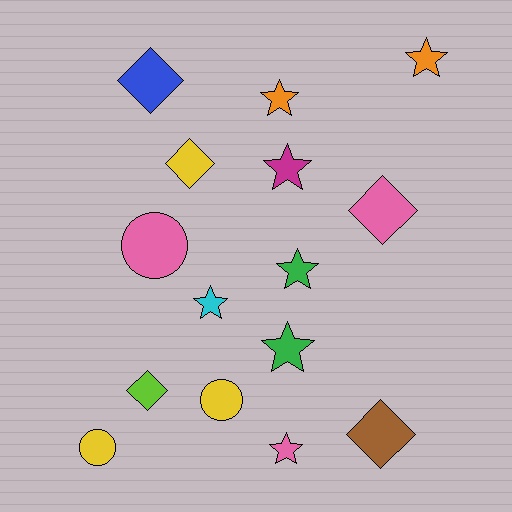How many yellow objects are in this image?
There are 3 yellow objects.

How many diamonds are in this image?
There are 5 diamonds.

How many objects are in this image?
There are 15 objects.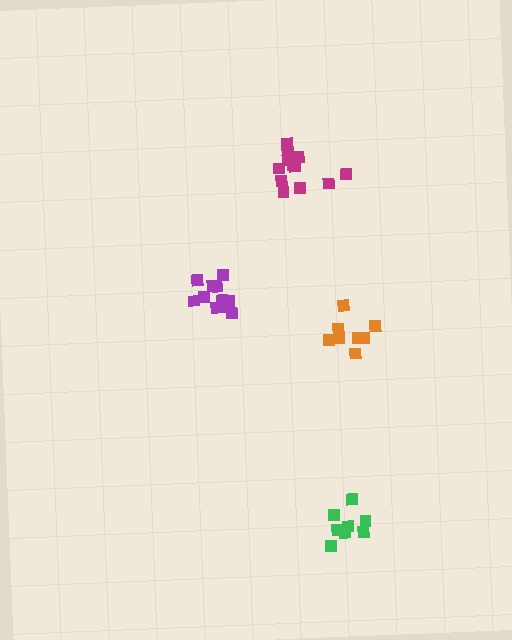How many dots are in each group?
Group 1: 9 dots, Group 2: 9 dots, Group 3: 13 dots, Group 4: 11 dots (42 total).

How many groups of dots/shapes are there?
There are 4 groups.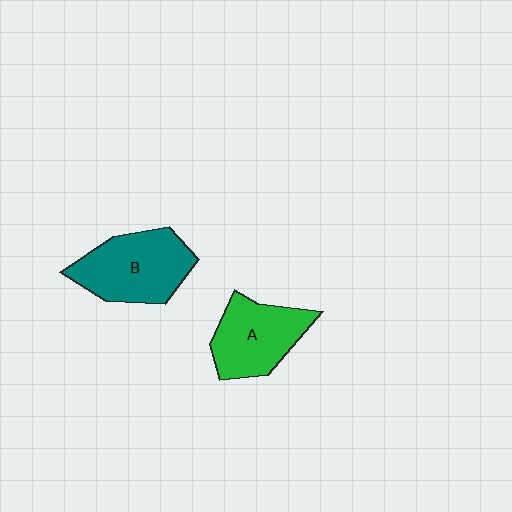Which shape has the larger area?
Shape B (teal).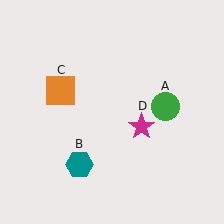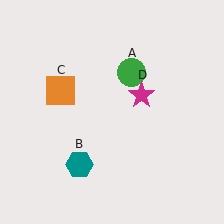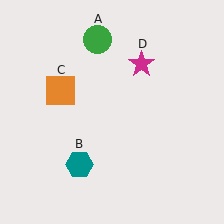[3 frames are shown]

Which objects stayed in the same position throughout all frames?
Teal hexagon (object B) and orange square (object C) remained stationary.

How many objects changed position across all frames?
2 objects changed position: green circle (object A), magenta star (object D).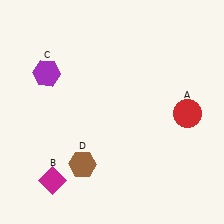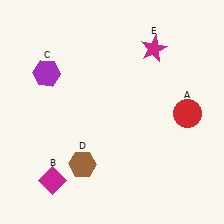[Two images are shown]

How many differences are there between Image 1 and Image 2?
There is 1 difference between the two images.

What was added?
A magenta star (E) was added in Image 2.